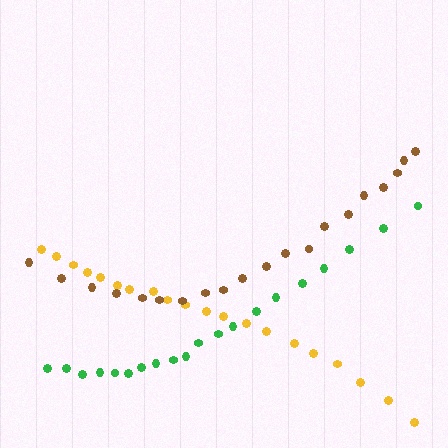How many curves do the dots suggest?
There are 3 distinct paths.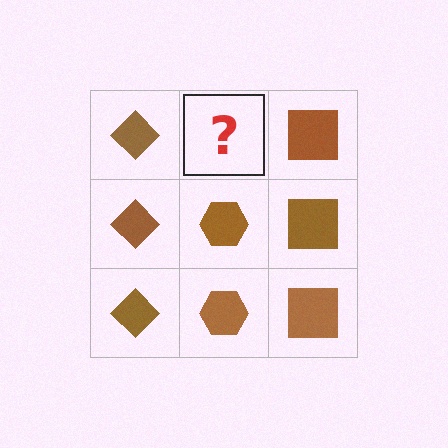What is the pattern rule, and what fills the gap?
The rule is that each column has a consistent shape. The gap should be filled with a brown hexagon.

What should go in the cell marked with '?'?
The missing cell should contain a brown hexagon.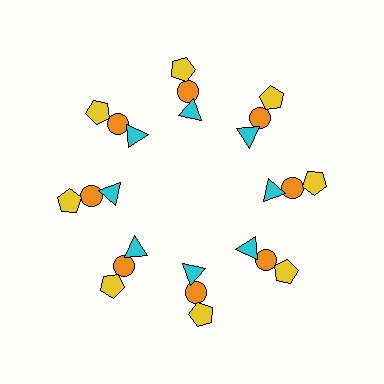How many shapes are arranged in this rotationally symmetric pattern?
There are 24 shapes, arranged in 8 groups of 3.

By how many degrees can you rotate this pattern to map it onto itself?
The pattern maps onto itself every 45 degrees of rotation.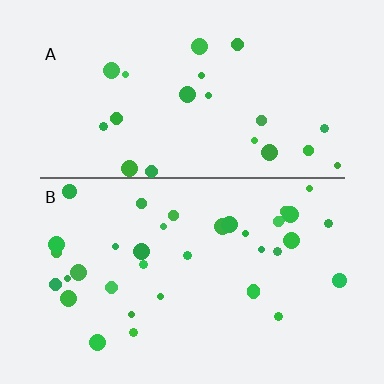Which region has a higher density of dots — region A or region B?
B (the bottom).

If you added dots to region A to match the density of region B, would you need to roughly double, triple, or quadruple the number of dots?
Approximately double.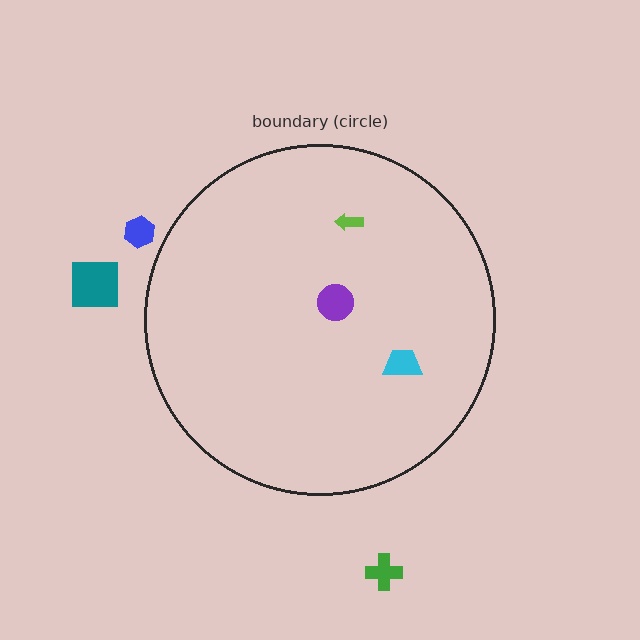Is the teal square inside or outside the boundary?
Outside.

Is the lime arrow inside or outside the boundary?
Inside.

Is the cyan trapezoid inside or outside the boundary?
Inside.